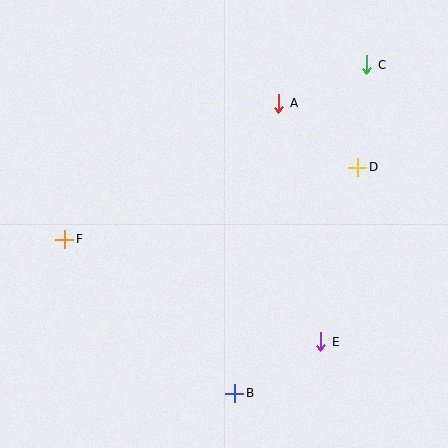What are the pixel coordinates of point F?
Point F is at (65, 239).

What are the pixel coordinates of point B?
Point B is at (235, 393).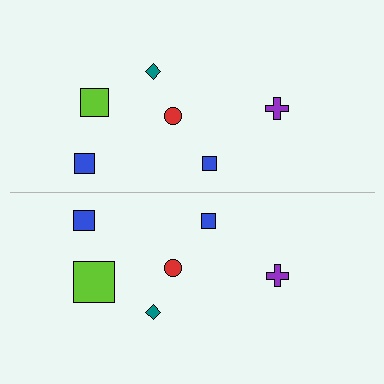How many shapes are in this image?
There are 12 shapes in this image.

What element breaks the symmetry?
The lime square on the bottom side has a different size than its mirror counterpart.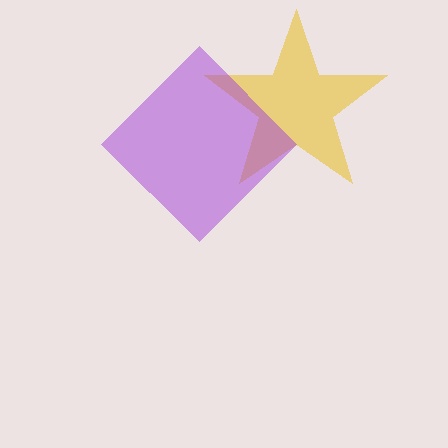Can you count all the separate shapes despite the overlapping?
Yes, there are 2 separate shapes.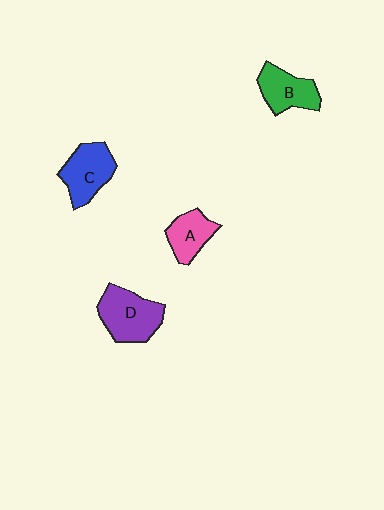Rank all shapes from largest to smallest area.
From largest to smallest: D (purple), C (blue), B (green), A (pink).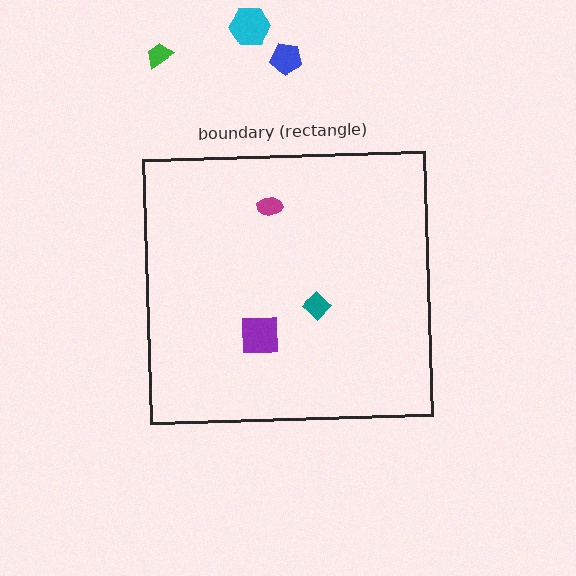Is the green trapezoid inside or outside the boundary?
Outside.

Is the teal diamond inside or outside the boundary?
Inside.